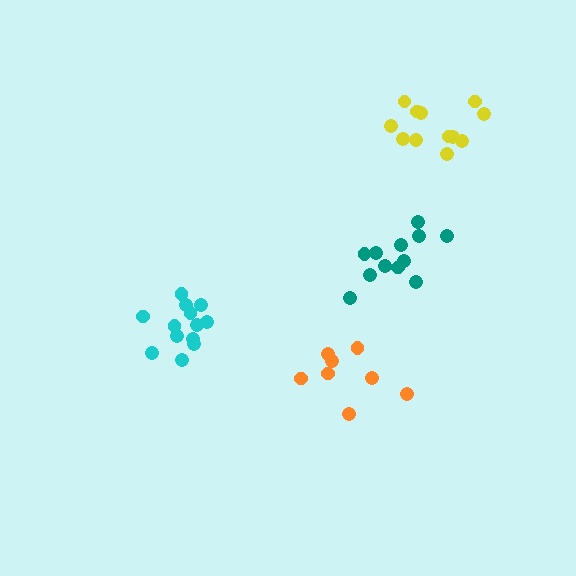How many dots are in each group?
Group 1: 12 dots, Group 2: 8 dots, Group 3: 13 dots, Group 4: 12 dots (45 total).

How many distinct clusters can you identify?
There are 4 distinct clusters.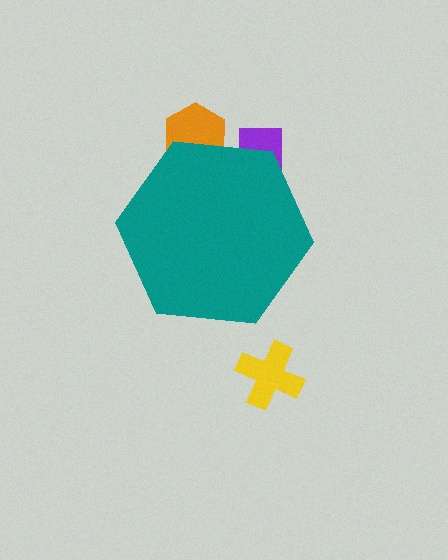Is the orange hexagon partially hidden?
Yes, the orange hexagon is partially hidden behind the teal hexagon.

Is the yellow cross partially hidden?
No, the yellow cross is fully visible.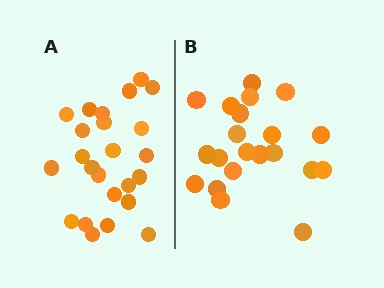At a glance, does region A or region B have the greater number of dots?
Region A (the left region) has more dots.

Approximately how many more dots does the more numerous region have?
Region A has just a few more — roughly 2 or 3 more dots than region B.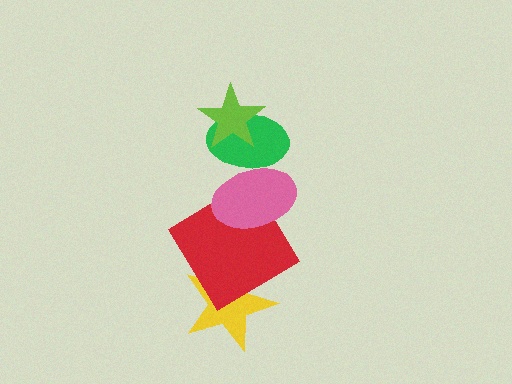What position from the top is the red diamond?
The red diamond is 4th from the top.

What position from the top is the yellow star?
The yellow star is 5th from the top.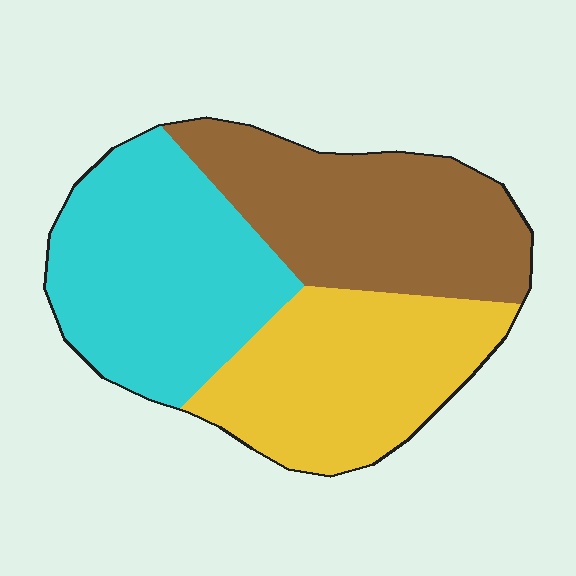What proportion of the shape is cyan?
Cyan covers about 35% of the shape.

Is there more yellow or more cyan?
Cyan.